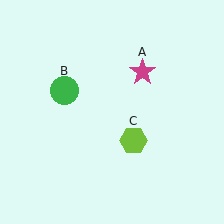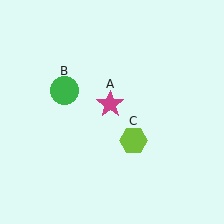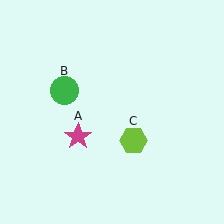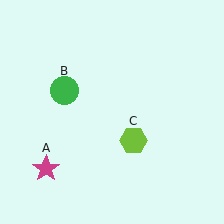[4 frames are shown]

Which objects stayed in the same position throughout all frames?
Green circle (object B) and lime hexagon (object C) remained stationary.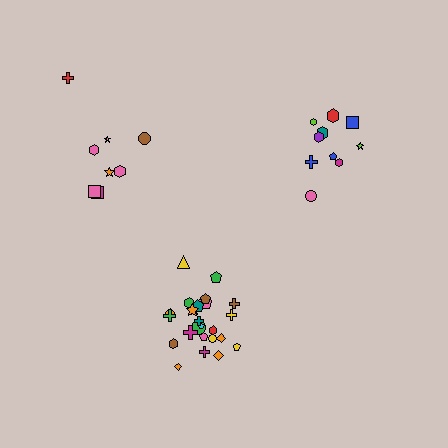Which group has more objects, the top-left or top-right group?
The top-right group.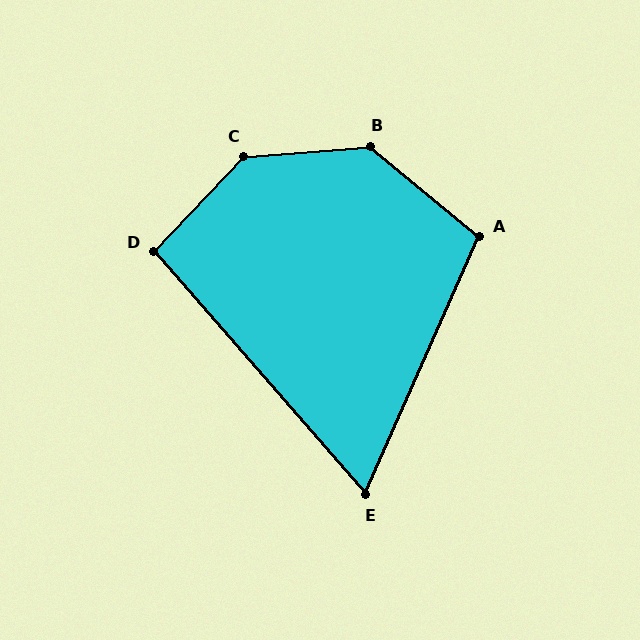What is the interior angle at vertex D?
Approximately 95 degrees (obtuse).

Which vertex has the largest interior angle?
C, at approximately 138 degrees.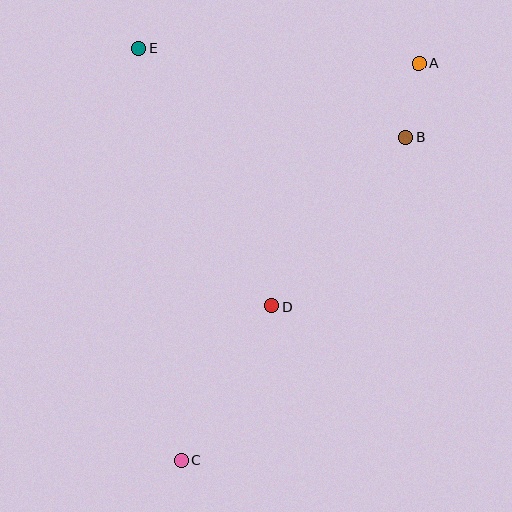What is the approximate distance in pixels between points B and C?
The distance between B and C is approximately 393 pixels.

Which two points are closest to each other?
Points A and B are closest to each other.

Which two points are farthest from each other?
Points A and C are farthest from each other.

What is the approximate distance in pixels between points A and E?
The distance between A and E is approximately 281 pixels.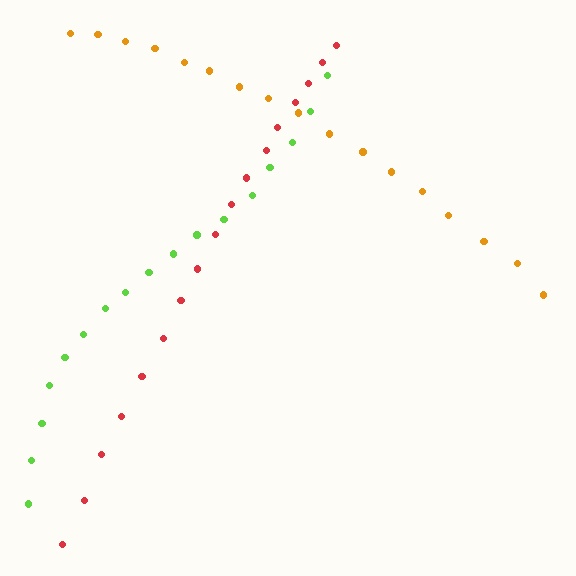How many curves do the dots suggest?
There are 3 distinct paths.